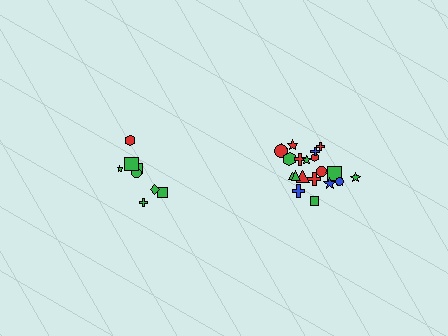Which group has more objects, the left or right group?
The right group.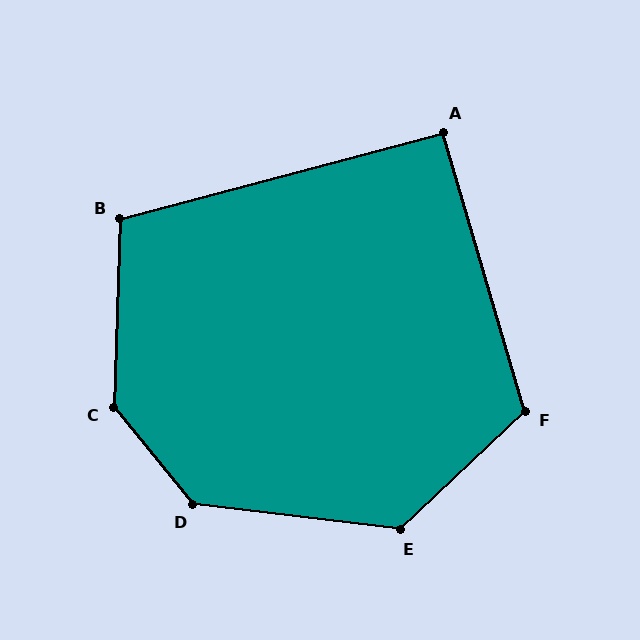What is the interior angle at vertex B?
Approximately 107 degrees (obtuse).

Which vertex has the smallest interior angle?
A, at approximately 91 degrees.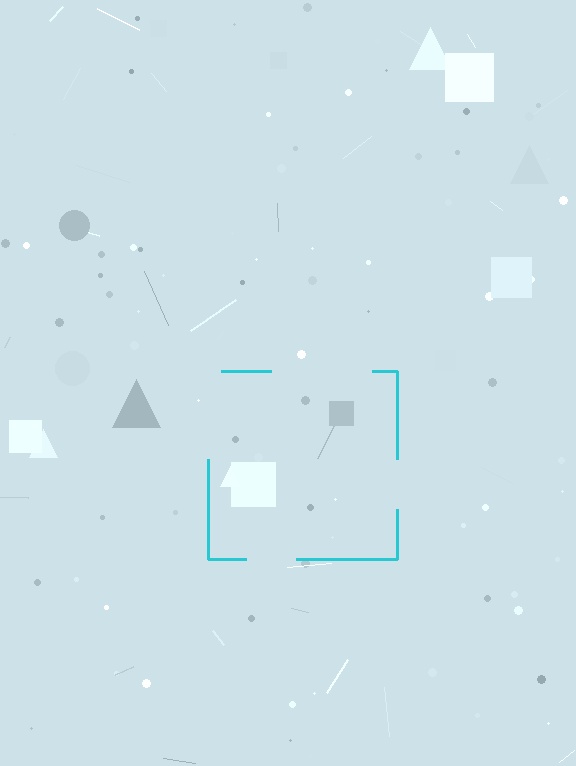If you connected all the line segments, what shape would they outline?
They would outline a square.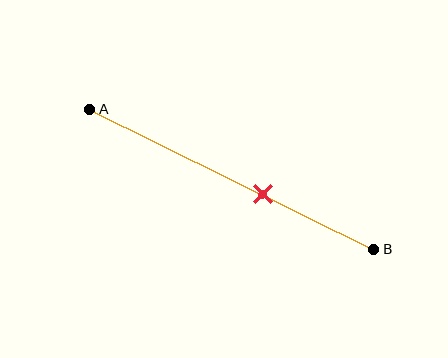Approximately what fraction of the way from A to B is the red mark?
The red mark is approximately 60% of the way from A to B.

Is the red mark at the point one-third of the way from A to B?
No, the mark is at about 60% from A, not at the 33% one-third point.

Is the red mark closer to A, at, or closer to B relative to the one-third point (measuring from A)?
The red mark is closer to point B than the one-third point of segment AB.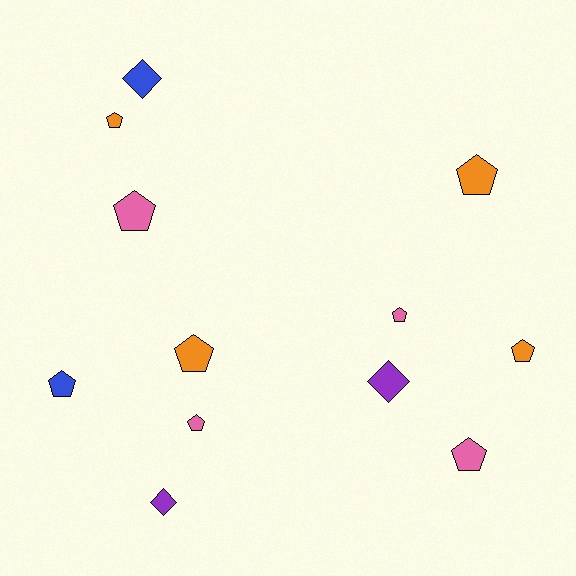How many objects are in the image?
There are 12 objects.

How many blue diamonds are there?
There is 1 blue diamond.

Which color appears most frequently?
Orange, with 4 objects.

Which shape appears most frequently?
Pentagon, with 9 objects.